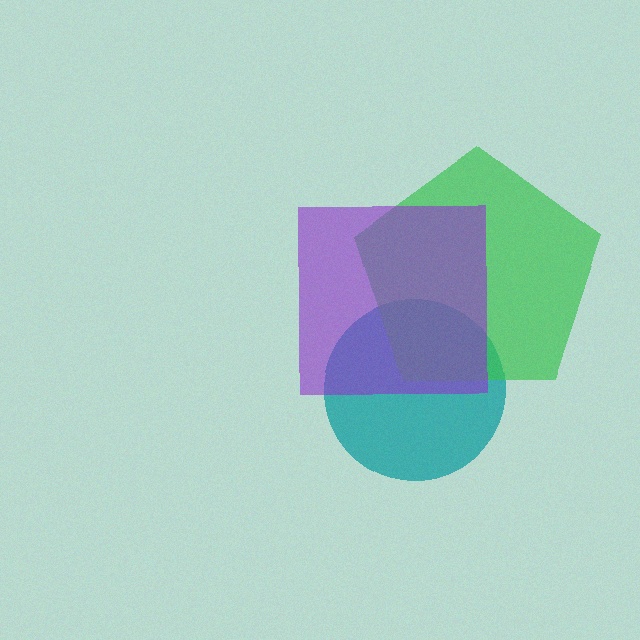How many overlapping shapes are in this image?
There are 3 overlapping shapes in the image.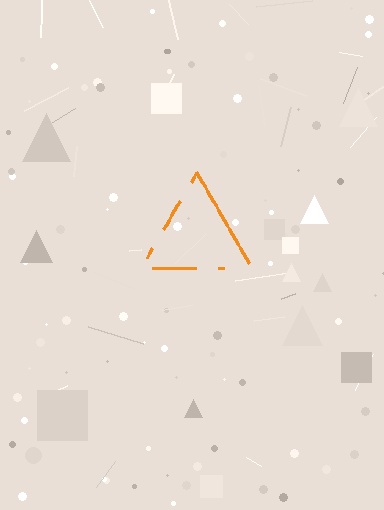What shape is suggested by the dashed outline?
The dashed outline suggests a triangle.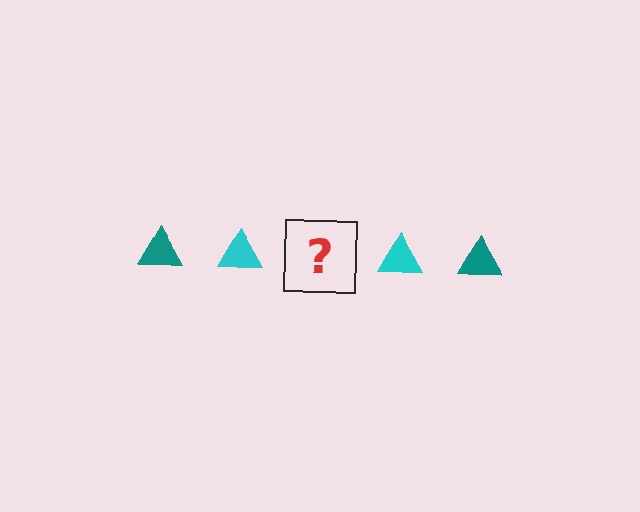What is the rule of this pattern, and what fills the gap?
The rule is that the pattern cycles through teal, cyan triangles. The gap should be filled with a teal triangle.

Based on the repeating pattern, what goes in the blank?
The blank should be a teal triangle.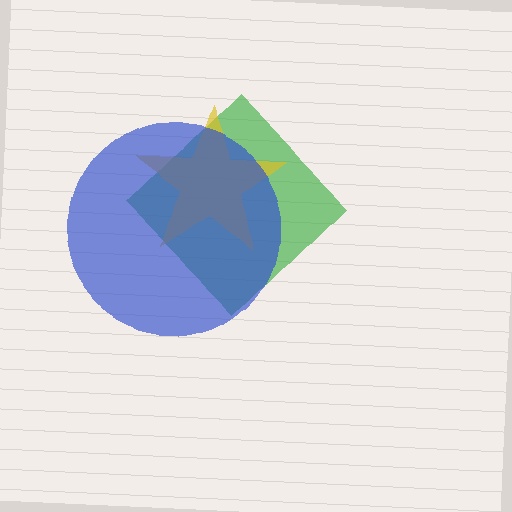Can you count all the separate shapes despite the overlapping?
Yes, there are 3 separate shapes.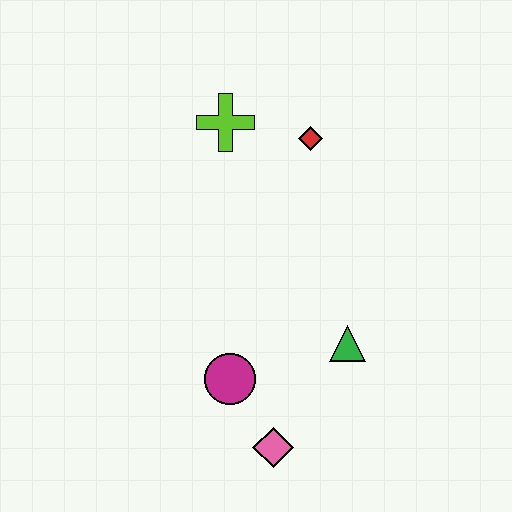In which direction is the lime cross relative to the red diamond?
The lime cross is to the left of the red diamond.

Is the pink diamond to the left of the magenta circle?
No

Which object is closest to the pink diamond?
The magenta circle is closest to the pink diamond.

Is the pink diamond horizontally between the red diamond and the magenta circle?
Yes